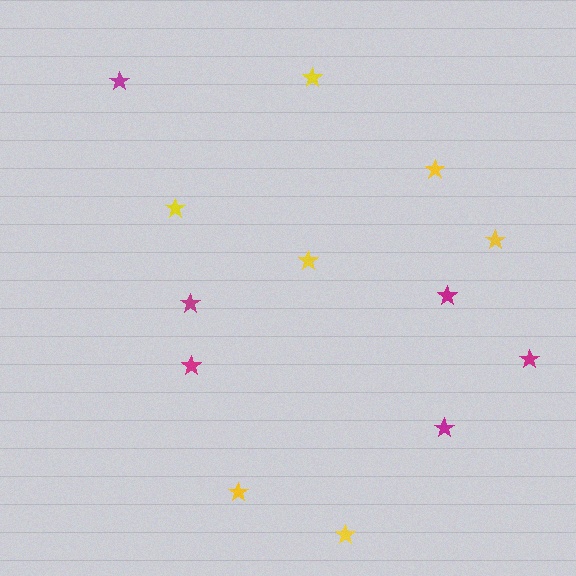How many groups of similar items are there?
There are 2 groups: one group of yellow stars (7) and one group of magenta stars (6).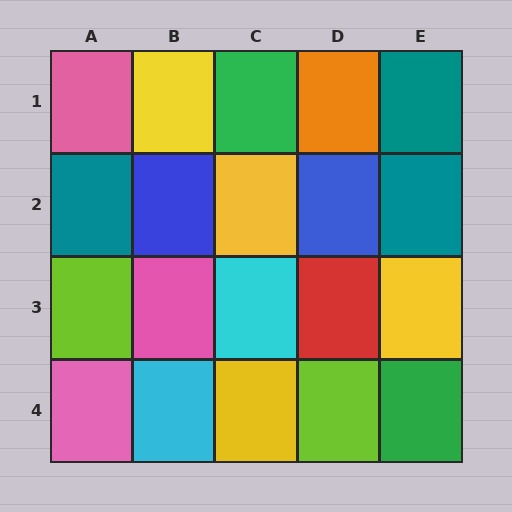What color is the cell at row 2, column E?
Teal.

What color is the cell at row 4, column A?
Pink.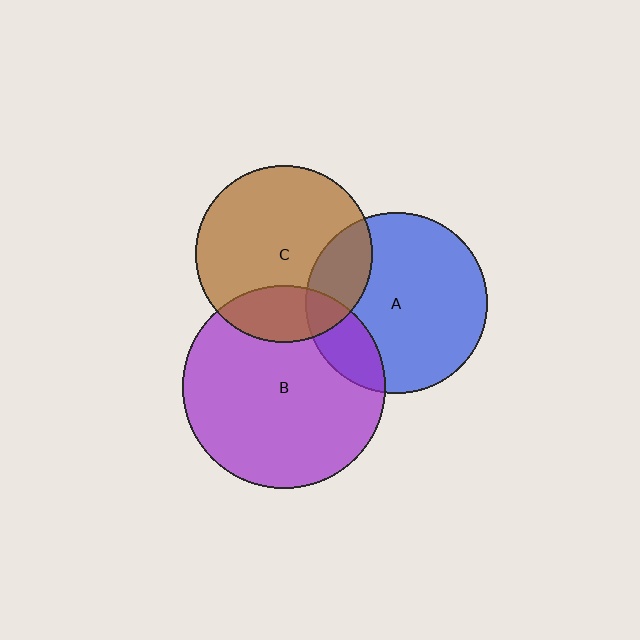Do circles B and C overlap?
Yes.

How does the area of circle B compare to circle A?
Approximately 1.2 times.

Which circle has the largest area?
Circle B (purple).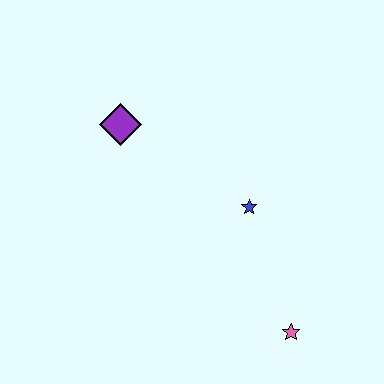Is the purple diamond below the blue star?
No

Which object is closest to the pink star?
The blue star is closest to the pink star.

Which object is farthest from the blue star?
The purple diamond is farthest from the blue star.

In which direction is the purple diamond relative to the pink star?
The purple diamond is above the pink star.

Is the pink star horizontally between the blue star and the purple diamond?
No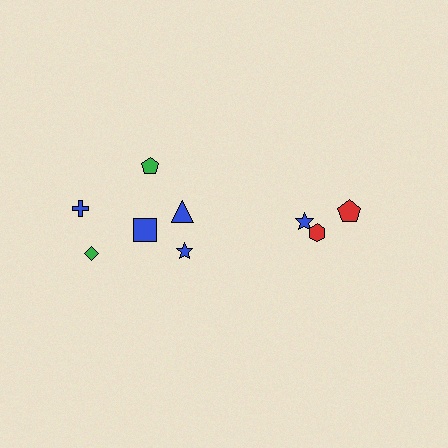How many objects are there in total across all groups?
There are 9 objects.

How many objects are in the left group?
There are 6 objects.